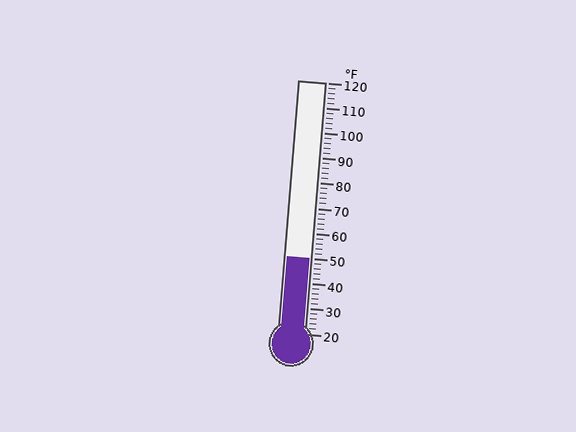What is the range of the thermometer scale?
The thermometer scale ranges from 20°F to 120°F.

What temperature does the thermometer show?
The thermometer shows approximately 50°F.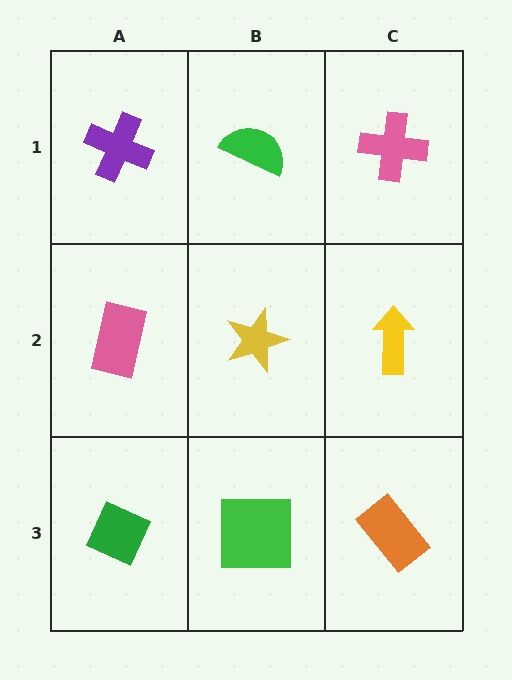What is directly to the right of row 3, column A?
A green square.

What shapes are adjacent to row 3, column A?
A pink rectangle (row 2, column A), a green square (row 3, column B).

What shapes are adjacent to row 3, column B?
A yellow star (row 2, column B), a green diamond (row 3, column A), an orange rectangle (row 3, column C).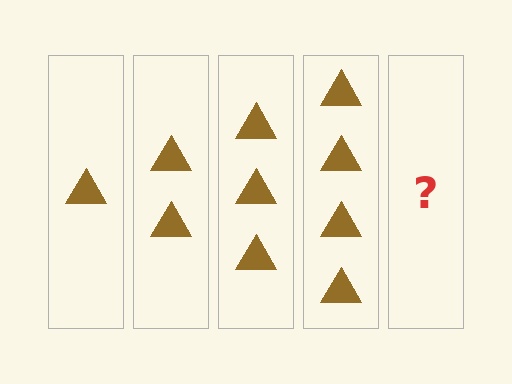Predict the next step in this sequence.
The next step is 5 triangles.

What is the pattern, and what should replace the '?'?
The pattern is that each step adds one more triangle. The '?' should be 5 triangles.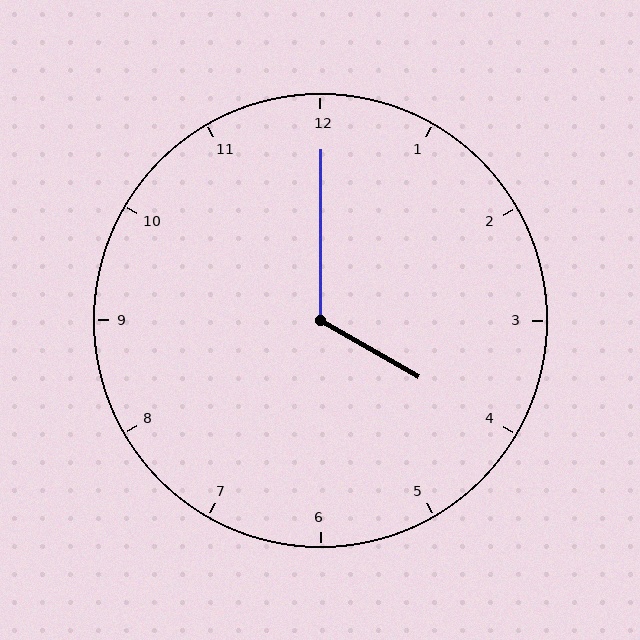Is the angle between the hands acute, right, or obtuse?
It is obtuse.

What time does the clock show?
4:00.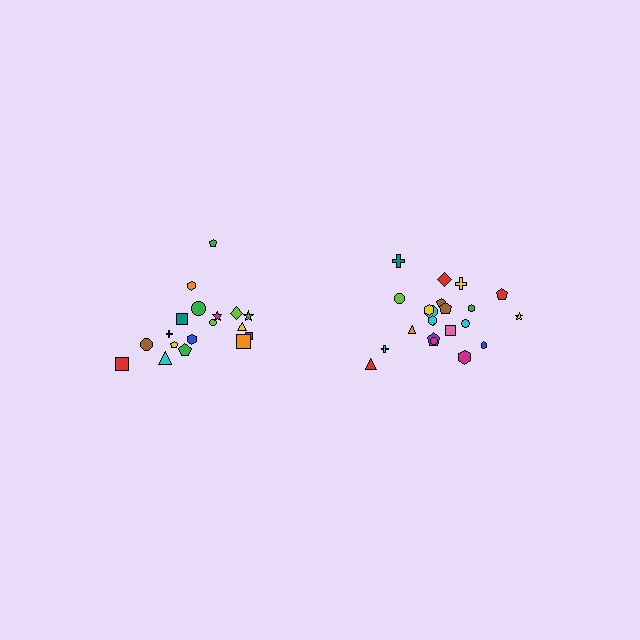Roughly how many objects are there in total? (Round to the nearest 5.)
Roughly 40 objects in total.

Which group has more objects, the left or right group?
The right group.